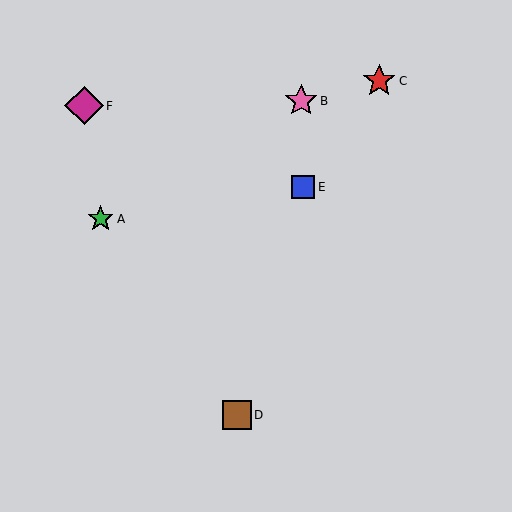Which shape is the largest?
The magenta diamond (labeled F) is the largest.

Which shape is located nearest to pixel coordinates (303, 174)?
The blue square (labeled E) at (303, 187) is nearest to that location.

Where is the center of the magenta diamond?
The center of the magenta diamond is at (84, 106).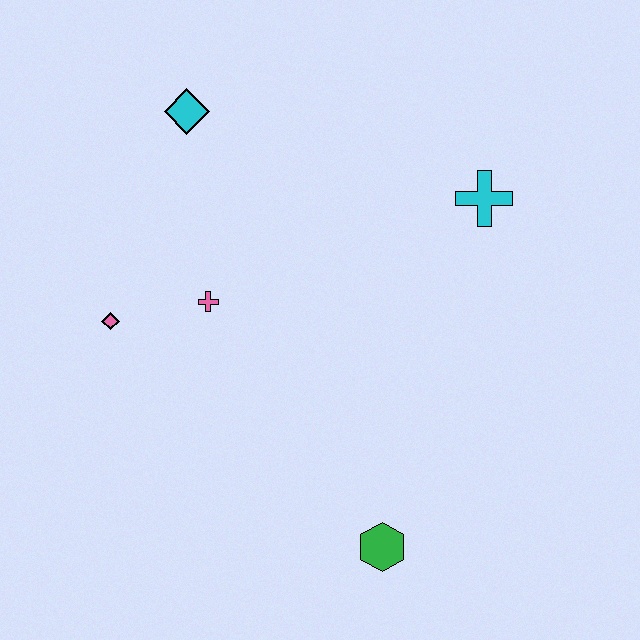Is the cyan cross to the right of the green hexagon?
Yes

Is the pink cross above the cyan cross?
No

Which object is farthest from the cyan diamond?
The green hexagon is farthest from the cyan diamond.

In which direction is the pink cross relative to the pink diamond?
The pink cross is to the right of the pink diamond.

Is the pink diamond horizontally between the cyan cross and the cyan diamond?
No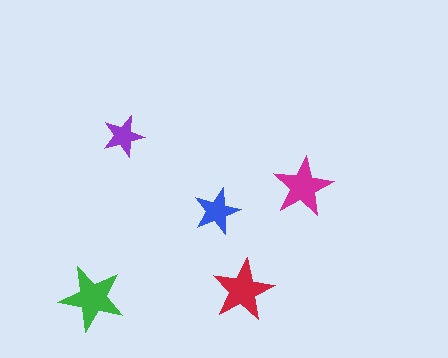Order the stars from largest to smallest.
the green one, the red one, the magenta one, the blue one, the purple one.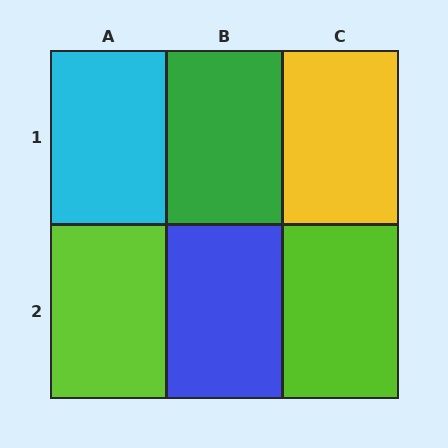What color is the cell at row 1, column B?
Green.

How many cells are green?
1 cell is green.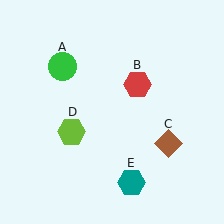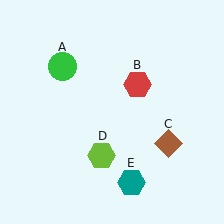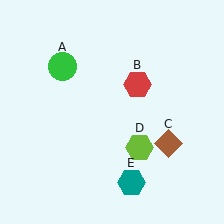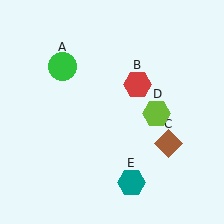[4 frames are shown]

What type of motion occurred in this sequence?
The lime hexagon (object D) rotated counterclockwise around the center of the scene.